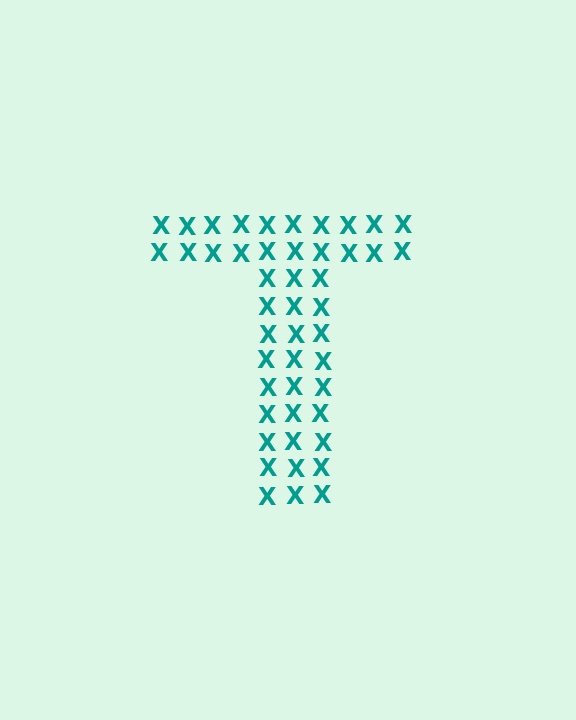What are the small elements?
The small elements are letter X's.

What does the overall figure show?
The overall figure shows the letter T.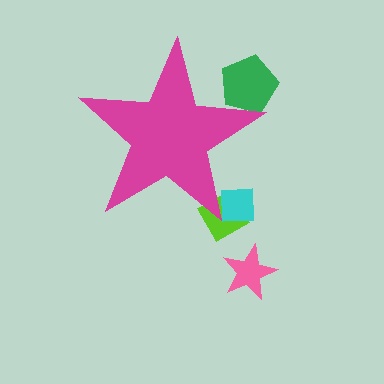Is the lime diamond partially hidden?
Yes, the lime diamond is partially hidden behind the magenta star.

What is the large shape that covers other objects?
A magenta star.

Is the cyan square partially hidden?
Yes, the cyan square is partially hidden behind the magenta star.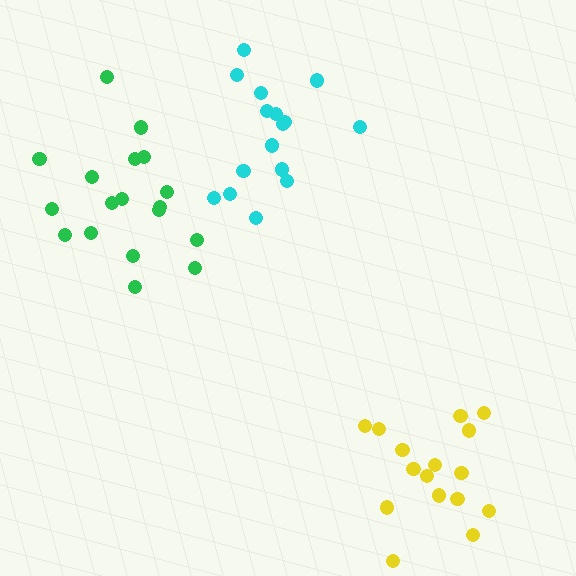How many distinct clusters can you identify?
There are 3 distinct clusters.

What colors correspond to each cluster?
The clusters are colored: green, yellow, cyan.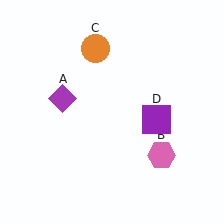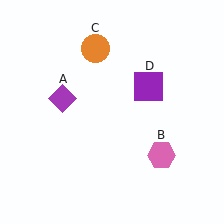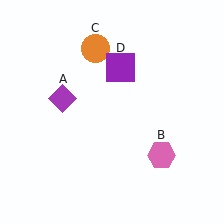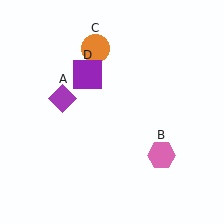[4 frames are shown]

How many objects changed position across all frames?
1 object changed position: purple square (object D).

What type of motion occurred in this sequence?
The purple square (object D) rotated counterclockwise around the center of the scene.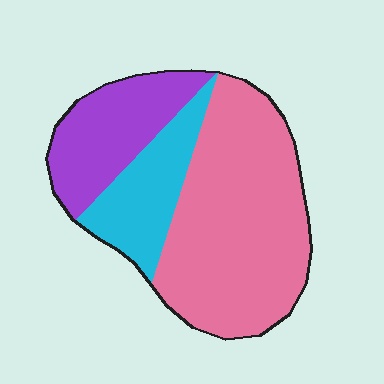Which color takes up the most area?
Pink, at roughly 55%.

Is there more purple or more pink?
Pink.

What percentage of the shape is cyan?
Cyan takes up less than a quarter of the shape.